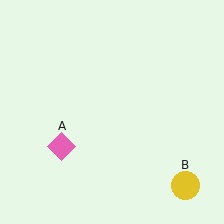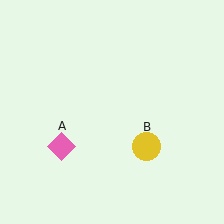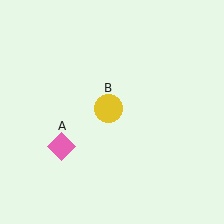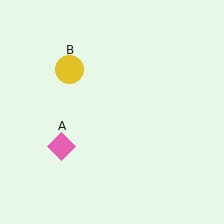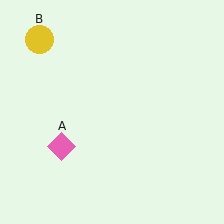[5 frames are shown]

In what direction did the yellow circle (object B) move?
The yellow circle (object B) moved up and to the left.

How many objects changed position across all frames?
1 object changed position: yellow circle (object B).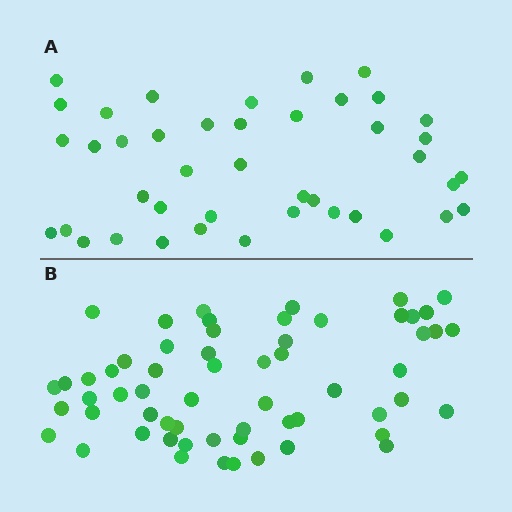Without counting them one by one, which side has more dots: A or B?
Region B (the bottom region) has more dots.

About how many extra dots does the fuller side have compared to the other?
Region B has approximately 20 more dots than region A.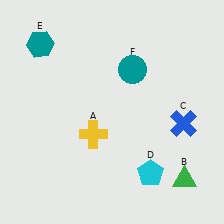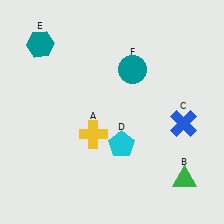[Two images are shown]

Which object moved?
The cyan pentagon (D) moved left.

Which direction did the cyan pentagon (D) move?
The cyan pentagon (D) moved left.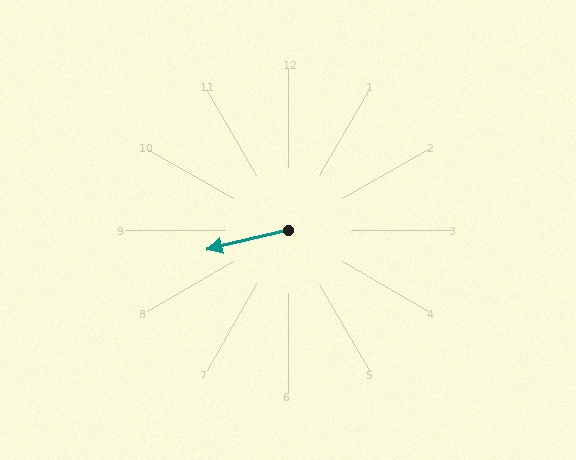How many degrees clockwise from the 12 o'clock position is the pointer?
Approximately 257 degrees.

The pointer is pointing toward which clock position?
Roughly 9 o'clock.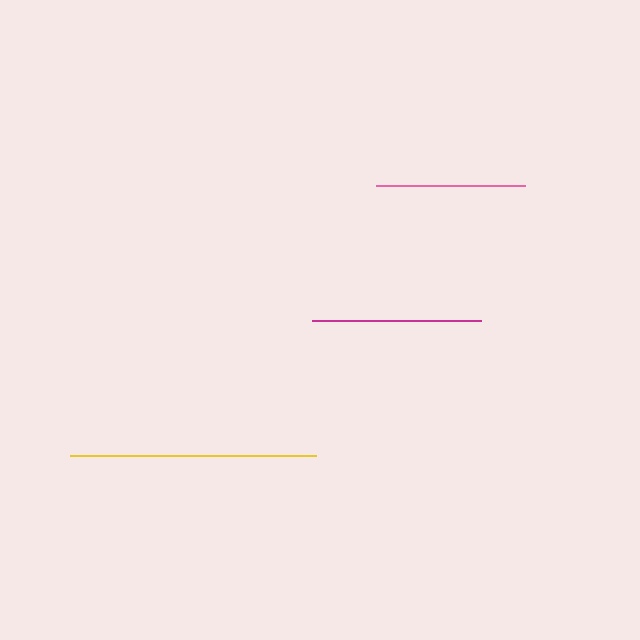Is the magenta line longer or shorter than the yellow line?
The yellow line is longer than the magenta line.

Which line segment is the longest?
The yellow line is the longest at approximately 246 pixels.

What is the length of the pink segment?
The pink segment is approximately 149 pixels long.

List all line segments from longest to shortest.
From longest to shortest: yellow, magenta, pink.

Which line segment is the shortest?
The pink line is the shortest at approximately 149 pixels.